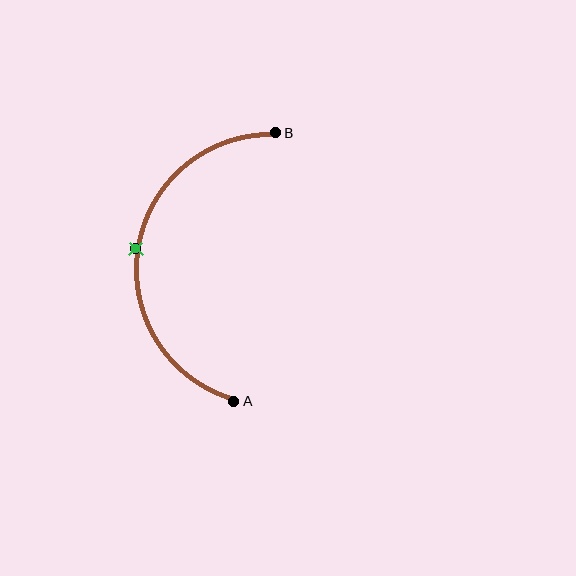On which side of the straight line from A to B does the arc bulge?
The arc bulges to the left of the straight line connecting A and B.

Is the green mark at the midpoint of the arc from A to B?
Yes. The green mark lies on the arc at equal arc-length from both A and B — it is the arc midpoint.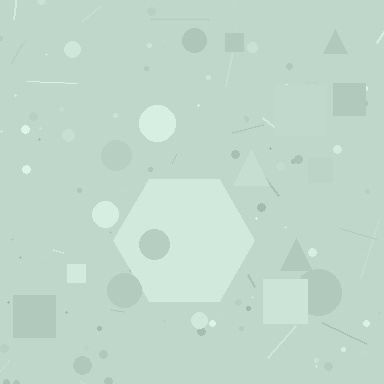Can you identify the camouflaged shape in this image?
The camouflaged shape is a hexagon.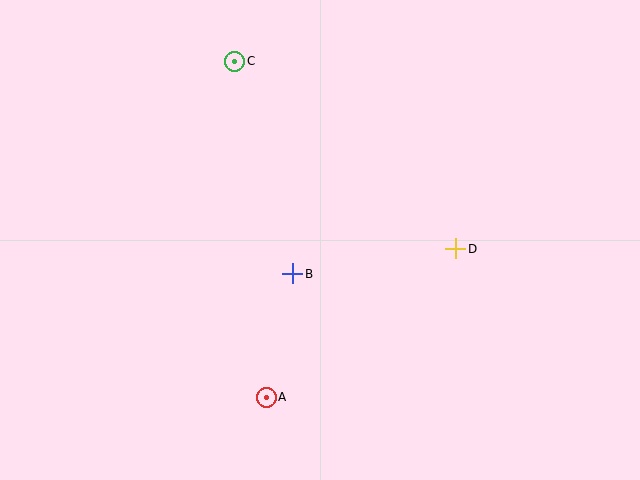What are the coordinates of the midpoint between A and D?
The midpoint between A and D is at (361, 323).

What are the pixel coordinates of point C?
Point C is at (235, 61).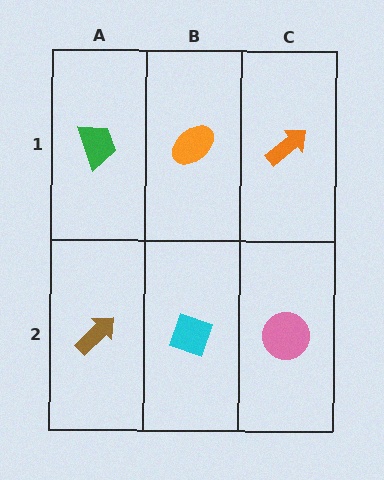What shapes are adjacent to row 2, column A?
A green trapezoid (row 1, column A), a cyan diamond (row 2, column B).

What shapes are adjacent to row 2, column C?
An orange arrow (row 1, column C), a cyan diamond (row 2, column B).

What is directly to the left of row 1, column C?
An orange ellipse.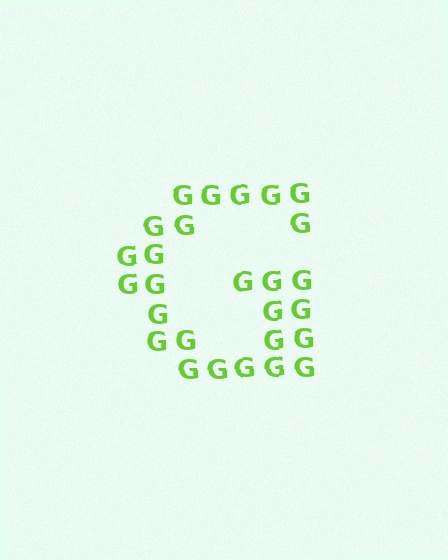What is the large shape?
The large shape is the letter G.